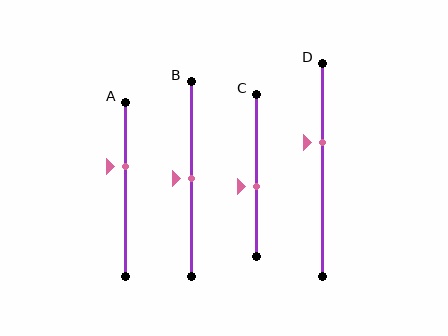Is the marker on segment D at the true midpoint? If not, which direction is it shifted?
No, the marker on segment D is shifted upward by about 13% of the segment length.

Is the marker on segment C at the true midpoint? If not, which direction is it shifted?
No, the marker on segment C is shifted downward by about 7% of the segment length.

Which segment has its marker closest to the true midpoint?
Segment B has its marker closest to the true midpoint.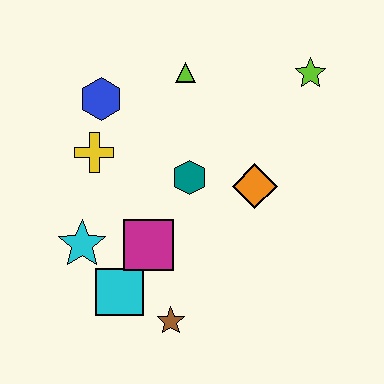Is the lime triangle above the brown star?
Yes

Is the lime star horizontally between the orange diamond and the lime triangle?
No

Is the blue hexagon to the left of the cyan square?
Yes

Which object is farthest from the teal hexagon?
The lime star is farthest from the teal hexagon.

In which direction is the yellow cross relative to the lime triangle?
The yellow cross is to the left of the lime triangle.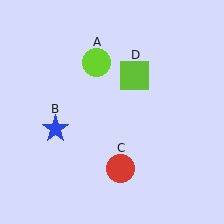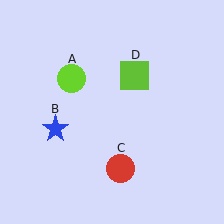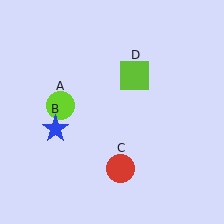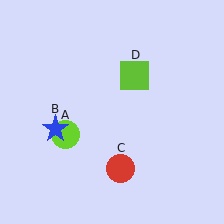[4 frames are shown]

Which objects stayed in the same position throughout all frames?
Blue star (object B) and red circle (object C) and lime square (object D) remained stationary.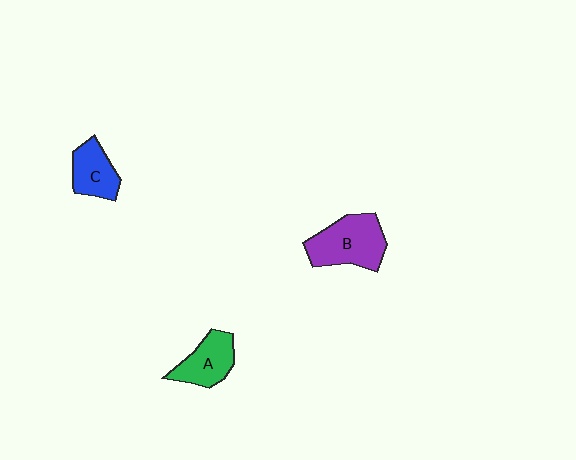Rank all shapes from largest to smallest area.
From largest to smallest: B (purple), A (green), C (blue).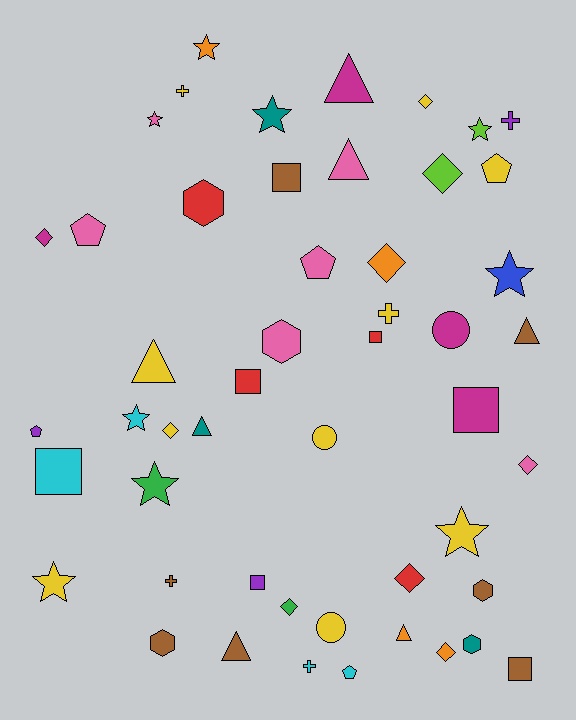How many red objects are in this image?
There are 4 red objects.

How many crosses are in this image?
There are 5 crosses.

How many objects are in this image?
There are 50 objects.